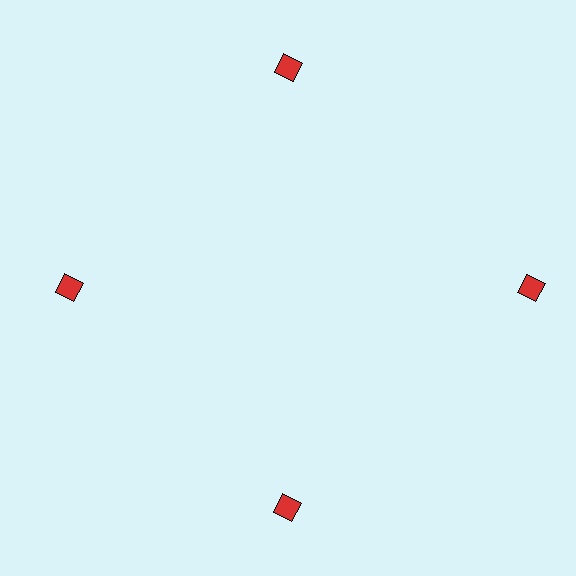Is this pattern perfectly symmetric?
No. The 4 red diamonds are arranged in a ring, but one element near the 3 o'clock position is pushed outward from the center, breaking the 4-fold rotational symmetry.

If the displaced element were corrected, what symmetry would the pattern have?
It would have 4-fold rotational symmetry — the pattern would map onto itself every 90 degrees.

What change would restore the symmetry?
The symmetry would be restored by moving it inward, back onto the ring so that all 4 diamonds sit at equal angles and equal distance from the center.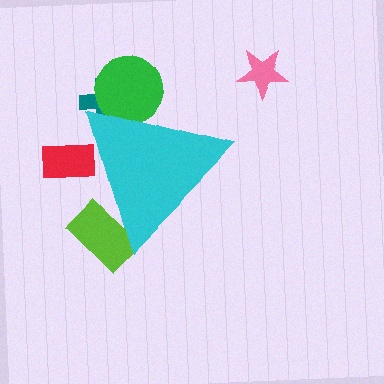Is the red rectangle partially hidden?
Yes, the red rectangle is partially hidden behind the cyan triangle.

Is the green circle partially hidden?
Yes, the green circle is partially hidden behind the cyan triangle.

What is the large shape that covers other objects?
A cyan triangle.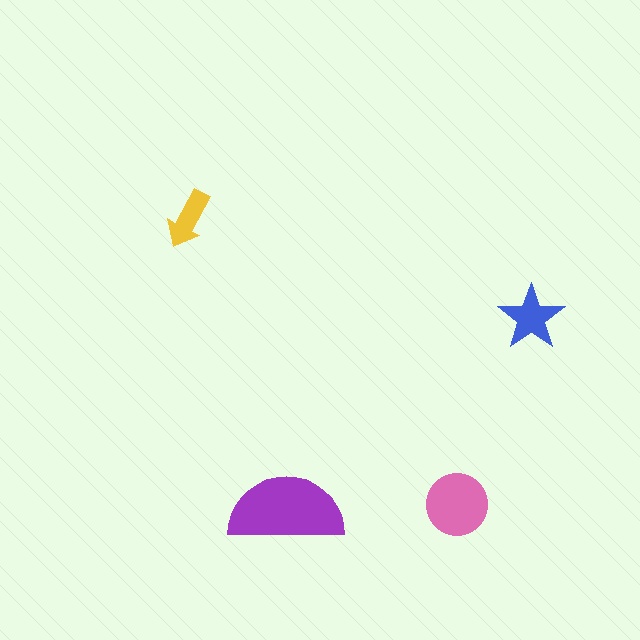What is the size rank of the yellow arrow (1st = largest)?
4th.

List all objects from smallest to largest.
The yellow arrow, the blue star, the pink circle, the purple semicircle.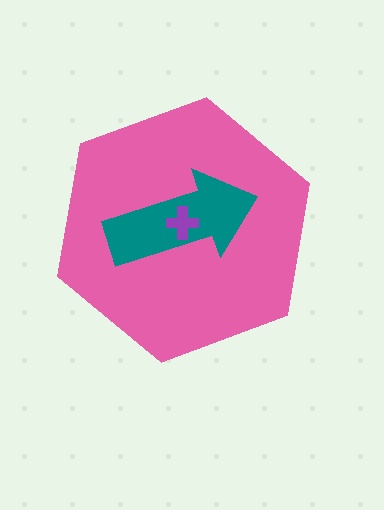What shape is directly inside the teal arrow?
The purple cross.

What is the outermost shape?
The pink hexagon.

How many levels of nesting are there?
3.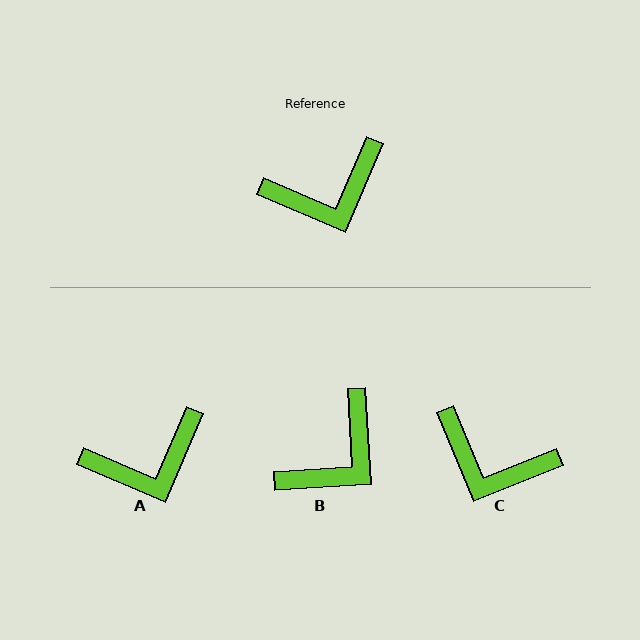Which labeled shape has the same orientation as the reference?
A.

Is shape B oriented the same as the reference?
No, it is off by about 27 degrees.